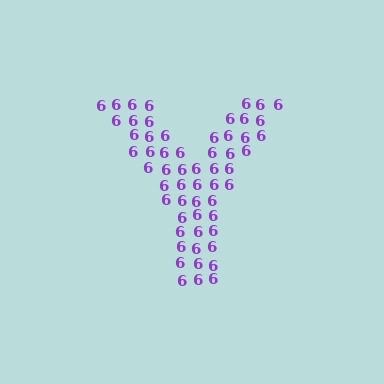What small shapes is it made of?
It is made of small digit 6's.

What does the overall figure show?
The overall figure shows the letter Y.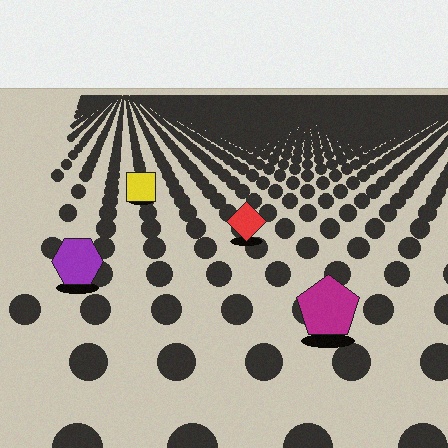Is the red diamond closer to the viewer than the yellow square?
Yes. The red diamond is closer — you can tell from the texture gradient: the ground texture is coarser near it.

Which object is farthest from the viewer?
The yellow square is farthest from the viewer. It appears smaller and the ground texture around it is denser.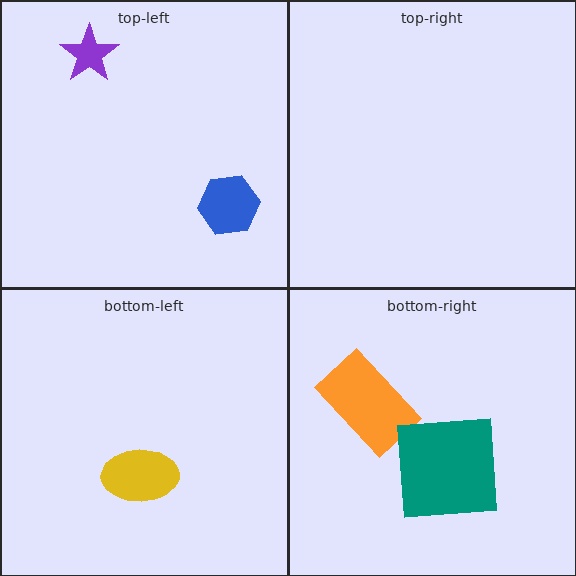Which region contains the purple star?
The top-left region.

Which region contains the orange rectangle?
The bottom-right region.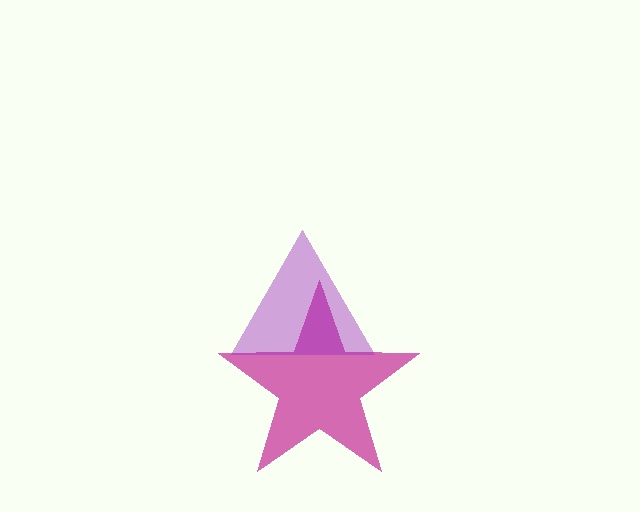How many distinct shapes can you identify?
There are 2 distinct shapes: a magenta star, a purple triangle.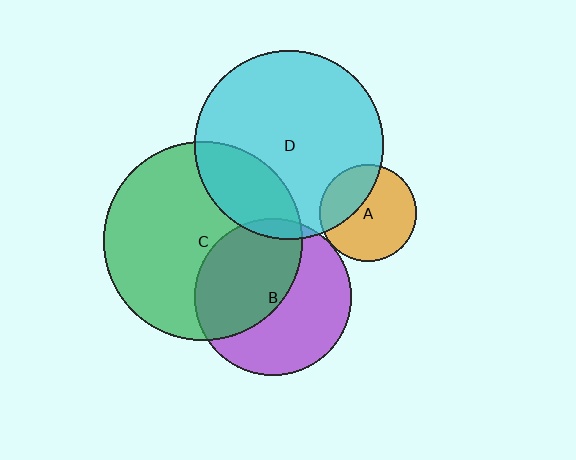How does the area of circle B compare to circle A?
Approximately 2.6 times.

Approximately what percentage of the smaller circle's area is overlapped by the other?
Approximately 5%.